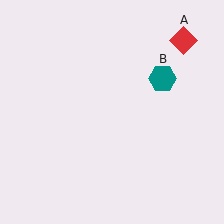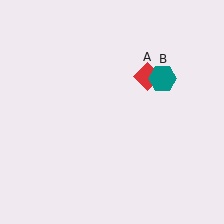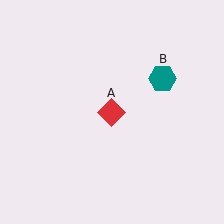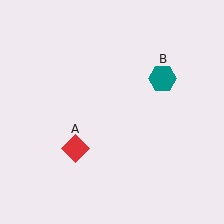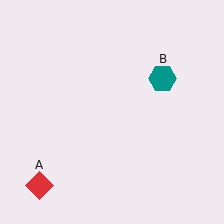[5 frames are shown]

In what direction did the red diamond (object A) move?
The red diamond (object A) moved down and to the left.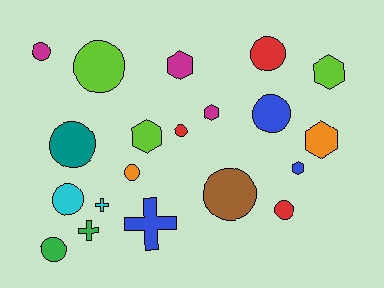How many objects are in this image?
There are 20 objects.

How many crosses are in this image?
There are 3 crosses.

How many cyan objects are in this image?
There are 2 cyan objects.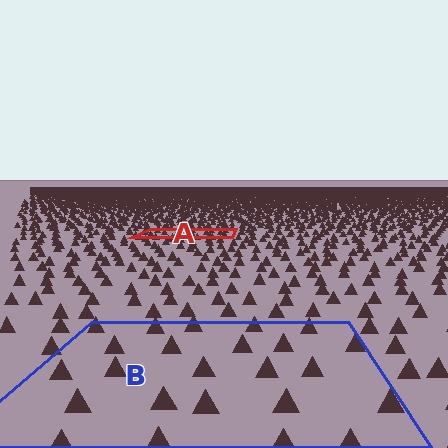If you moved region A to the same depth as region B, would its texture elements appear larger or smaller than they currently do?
They would appear larger. At a closer depth, the same texture elements are projected at a bigger on-screen size.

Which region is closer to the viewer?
Region B is closer. The texture elements there are larger and more spread out.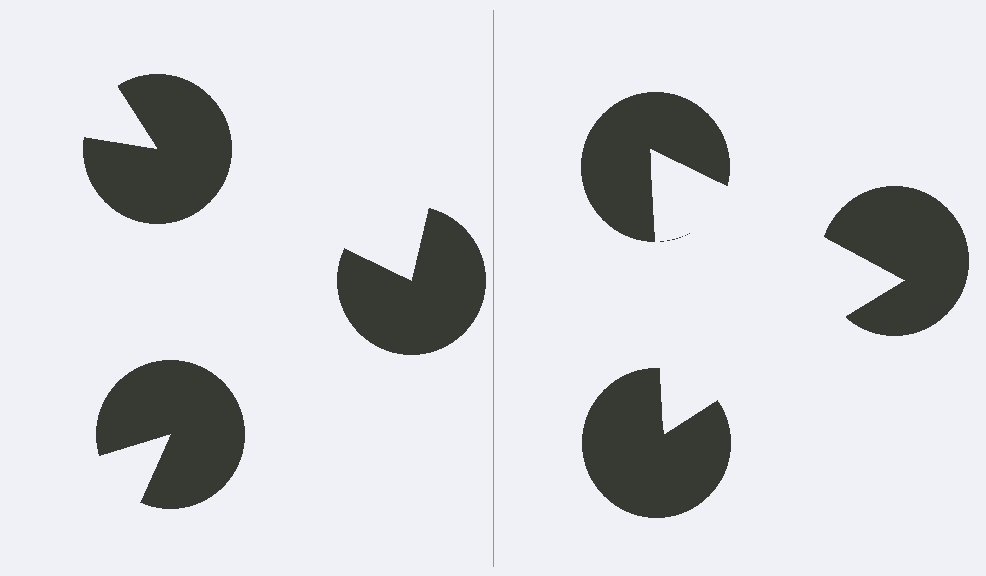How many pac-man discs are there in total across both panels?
6 — 3 on each side.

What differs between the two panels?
The pac-man discs are positioned identically on both sides; only the wedge orientations differ. On the right they align to a triangle; on the left they are misaligned.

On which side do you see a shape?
An illusory triangle appears on the right side. On the left side the wedge cuts are rotated, so no coherent shape forms.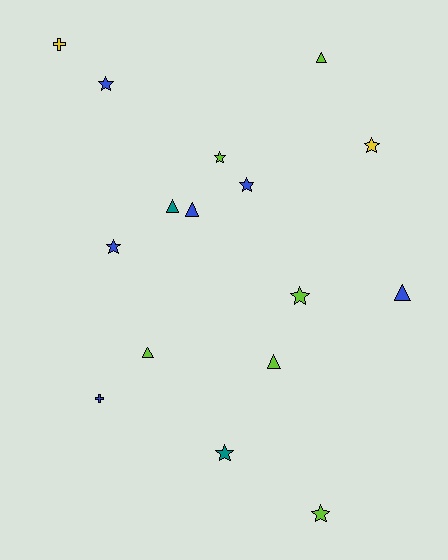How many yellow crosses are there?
There is 1 yellow cross.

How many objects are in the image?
There are 16 objects.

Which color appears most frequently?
Blue, with 6 objects.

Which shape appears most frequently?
Star, with 8 objects.